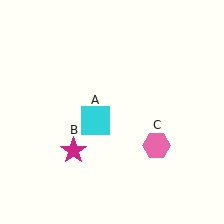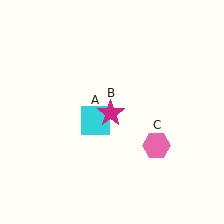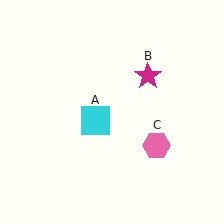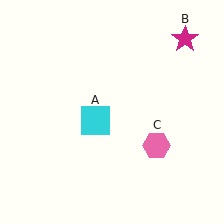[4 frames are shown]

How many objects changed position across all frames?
1 object changed position: magenta star (object B).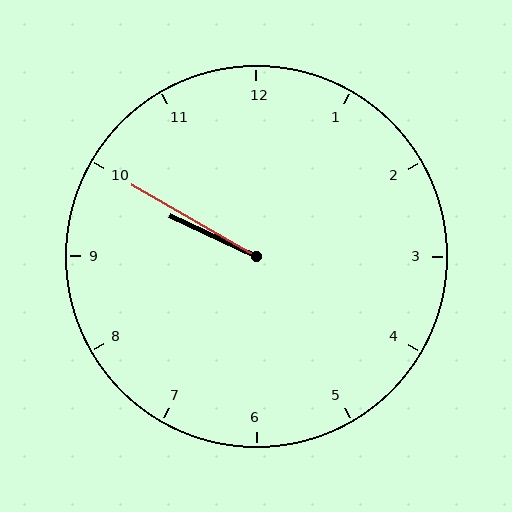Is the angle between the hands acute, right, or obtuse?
It is acute.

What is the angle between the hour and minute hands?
Approximately 5 degrees.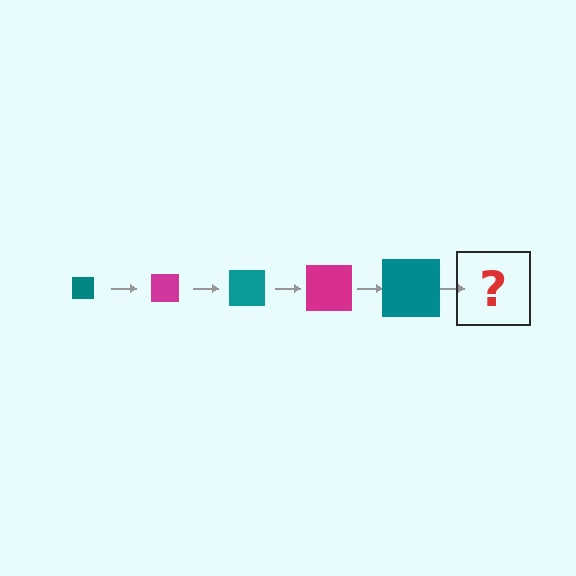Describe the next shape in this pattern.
It should be a magenta square, larger than the previous one.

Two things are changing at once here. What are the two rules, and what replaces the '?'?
The two rules are that the square grows larger each step and the color cycles through teal and magenta. The '?' should be a magenta square, larger than the previous one.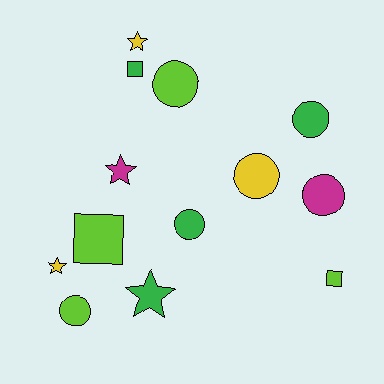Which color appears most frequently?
Green, with 4 objects.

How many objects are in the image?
There are 13 objects.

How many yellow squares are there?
There are no yellow squares.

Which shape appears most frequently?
Circle, with 6 objects.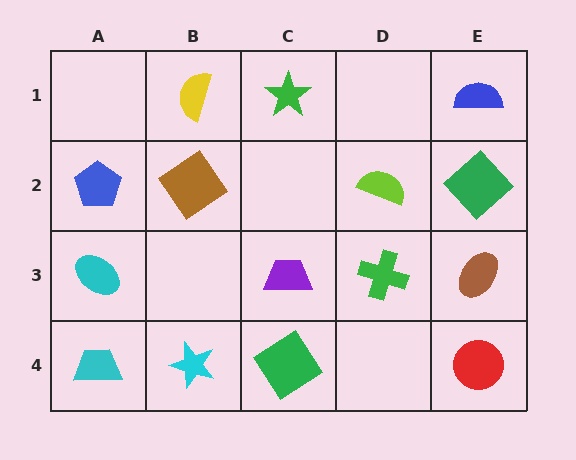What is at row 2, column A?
A blue pentagon.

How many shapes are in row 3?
4 shapes.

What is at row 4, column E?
A red circle.